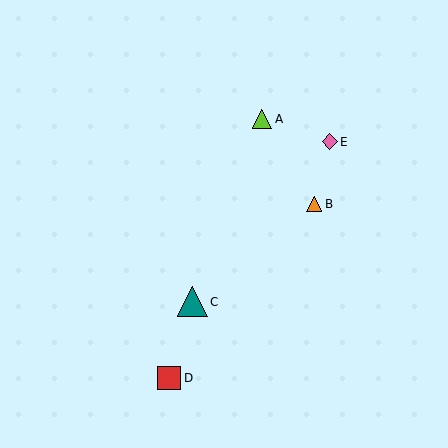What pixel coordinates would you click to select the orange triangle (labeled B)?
Click at (314, 204) to select the orange triangle B.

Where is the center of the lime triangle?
The center of the lime triangle is at (262, 119).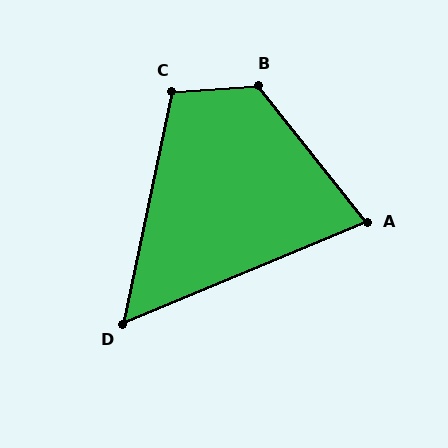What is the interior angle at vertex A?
Approximately 74 degrees (acute).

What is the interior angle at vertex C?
Approximately 106 degrees (obtuse).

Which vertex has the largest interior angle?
B, at approximately 125 degrees.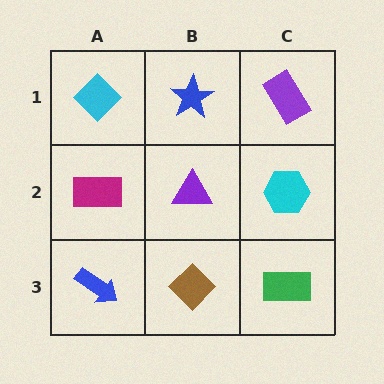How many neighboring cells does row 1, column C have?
2.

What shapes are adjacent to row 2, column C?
A purple rectangle (row 1, column C), a green rectangle (row 3, column C), a purple triangle (row 2, column B).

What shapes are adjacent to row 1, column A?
A magenta rectangle (row 2, column A), a blue star (row 1, column B).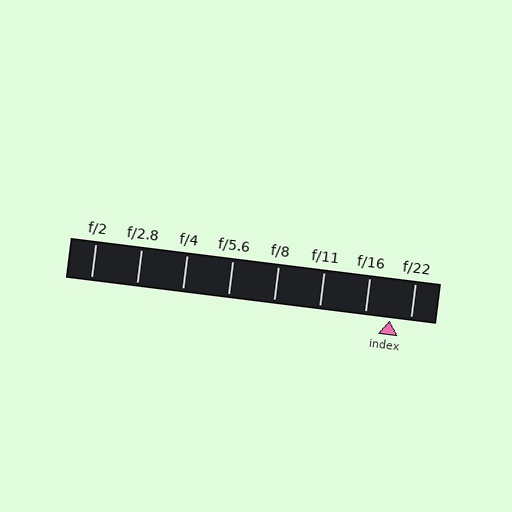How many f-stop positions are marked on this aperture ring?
There are 8 f-stop positions marked.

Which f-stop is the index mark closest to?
The index mark is closest to f/22.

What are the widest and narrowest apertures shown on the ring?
The widest aperture shown is f/2 and the narrowest is f/22.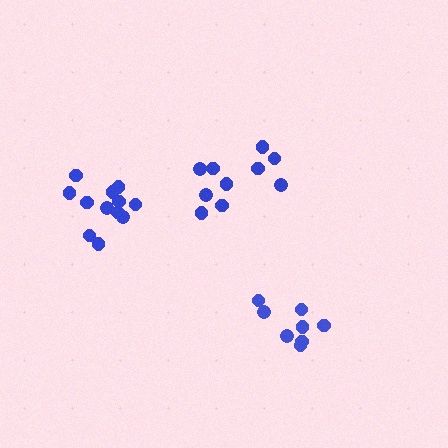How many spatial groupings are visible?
There are 3 spatial groupings.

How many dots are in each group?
Group 1: 12 dots, Group 2: 10 dots, Group 3: 8 dots (30 total).